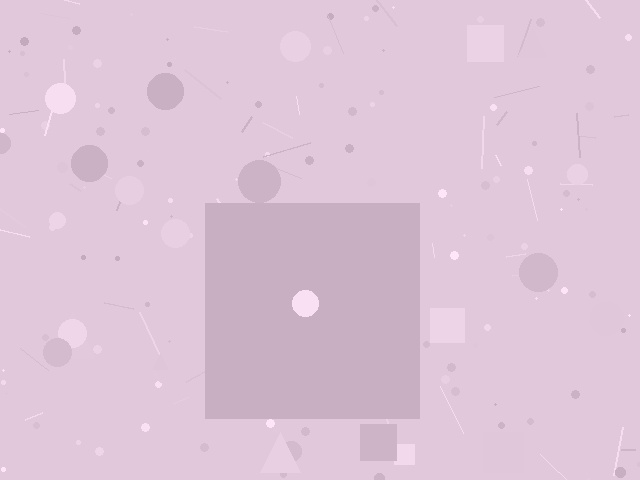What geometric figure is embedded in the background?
A square is embedded in the background.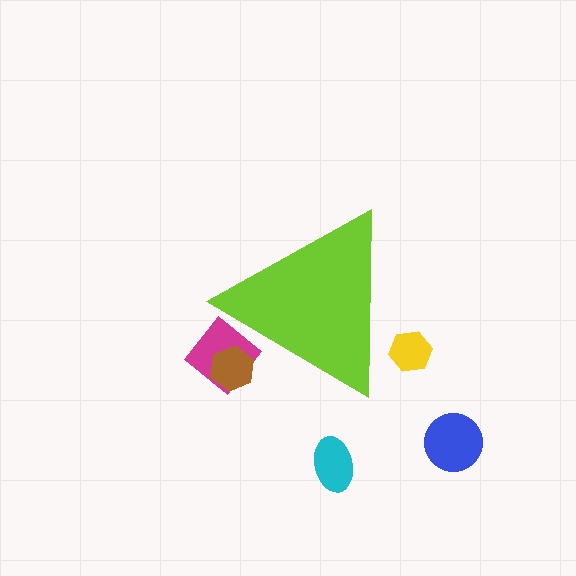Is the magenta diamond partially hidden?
Yes, the magenta diamond is partially hidden behind the lime triangle.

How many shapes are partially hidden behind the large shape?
3 shapes are partially hidden.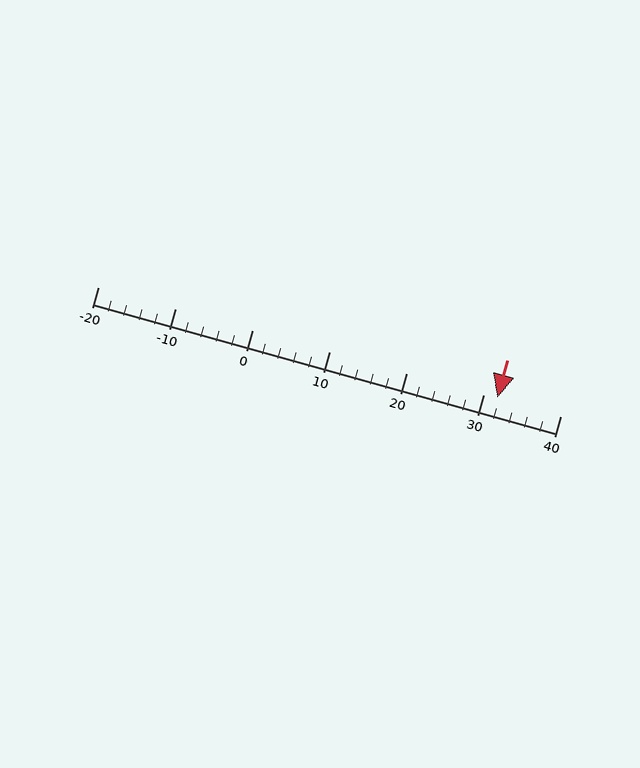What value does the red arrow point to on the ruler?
The red arrow points to approximately 32.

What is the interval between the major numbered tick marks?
The major tick marks are spaced 10 units apart.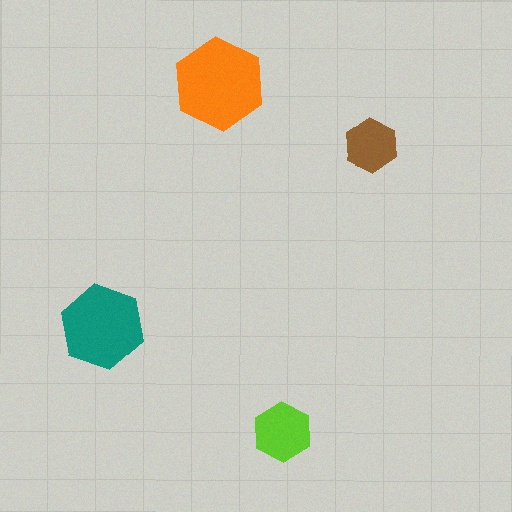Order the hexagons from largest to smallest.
the orange one, the teal one, the lime one, the brown one.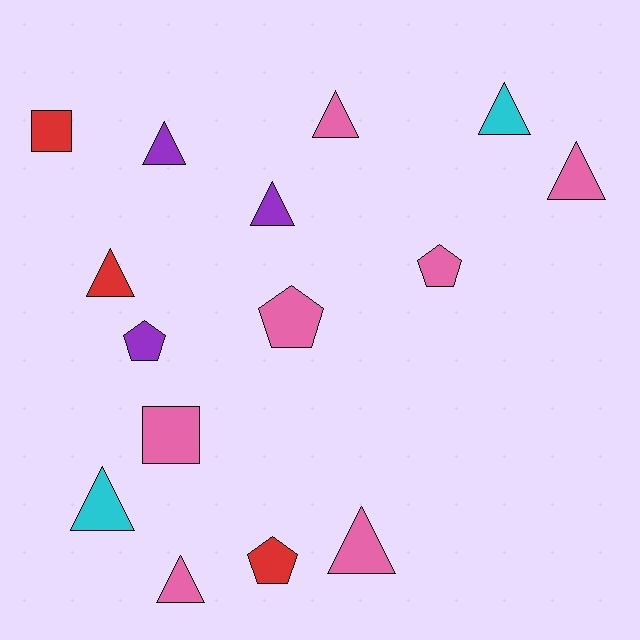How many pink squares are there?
There is 1 pink square.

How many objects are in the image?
There are 15 objects.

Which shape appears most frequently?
Triangle, with 9 objects.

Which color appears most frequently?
Pink, with 7 objects.